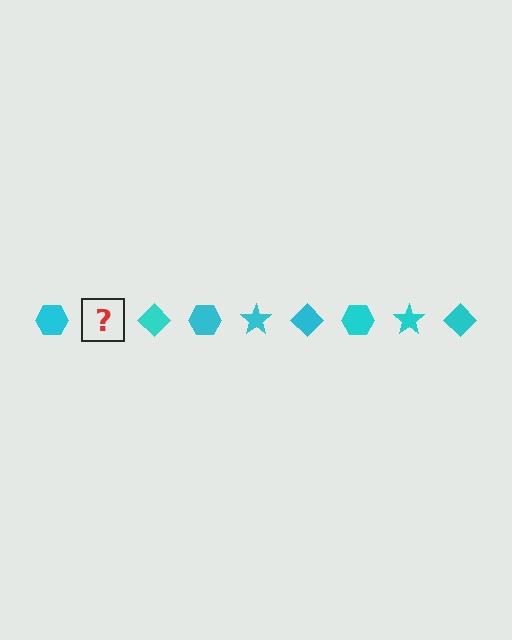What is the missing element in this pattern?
The missing element is a cyan star.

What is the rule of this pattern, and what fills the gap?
The rule is that the pattern cycles through hexagon, star, diamond shapes in cyan. The gap should be filled with a cyan star.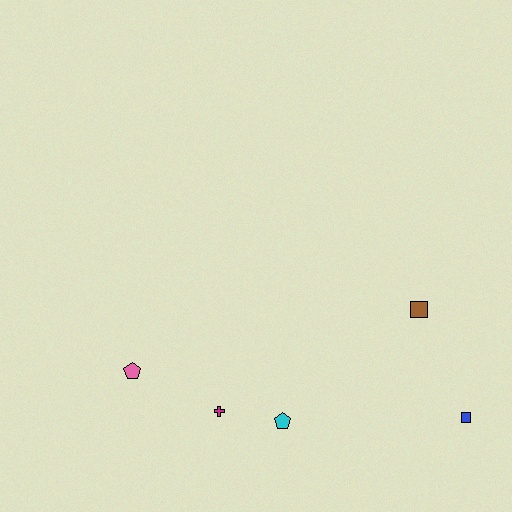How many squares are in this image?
There are 2 squares.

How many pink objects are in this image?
There is 1 pink object.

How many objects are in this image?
There are 5 objects.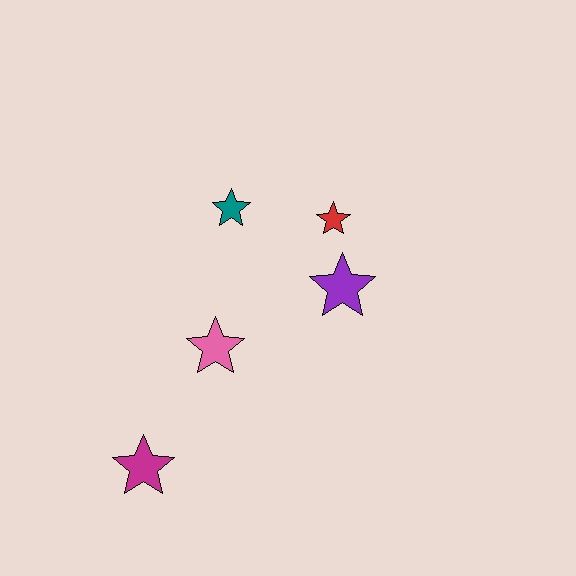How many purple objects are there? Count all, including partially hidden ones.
There is 1 purple object.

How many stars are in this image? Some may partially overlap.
There are 5 stars.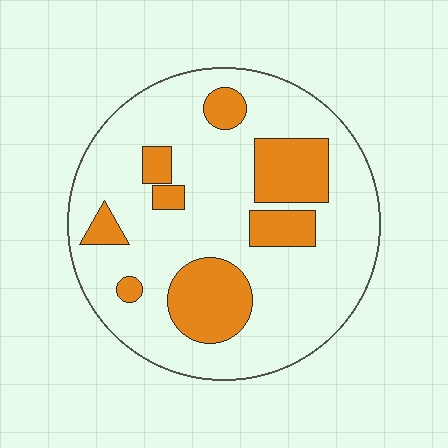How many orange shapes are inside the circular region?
8.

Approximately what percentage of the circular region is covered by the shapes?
Approximately 25%.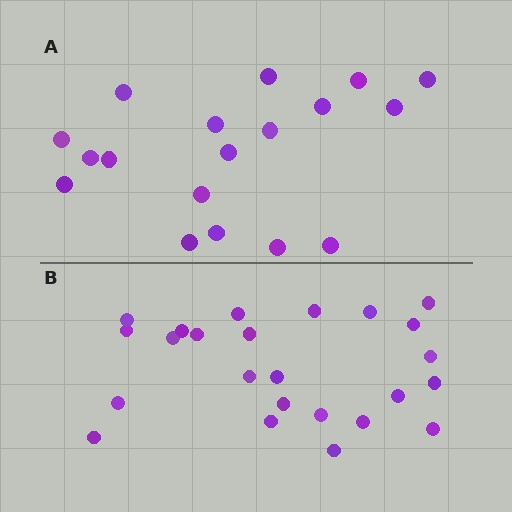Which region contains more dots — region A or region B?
Region B (the bottom region) has more dots.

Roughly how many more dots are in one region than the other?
Region B has about 6 more dots than region A.